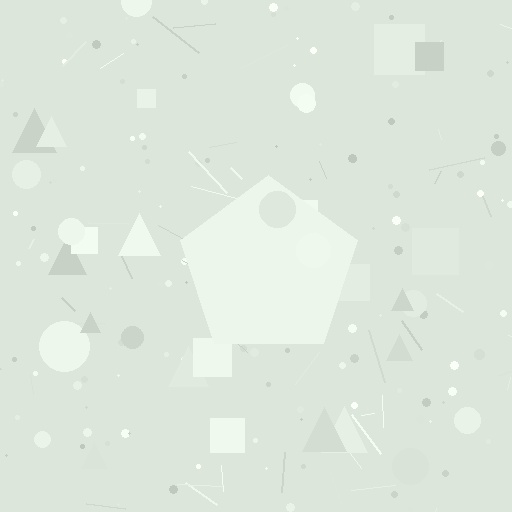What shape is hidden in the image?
A pentagon is hidden in the image.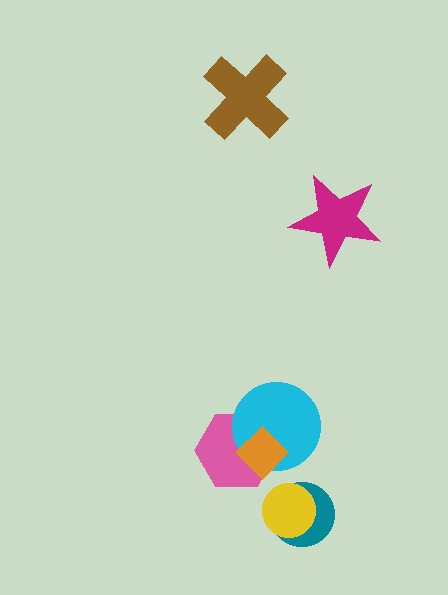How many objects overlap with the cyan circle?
2 objects overlap with the cyan circle.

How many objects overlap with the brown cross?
0 objects overlap with the brown cross.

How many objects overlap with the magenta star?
0 objects overlap with the magenta star.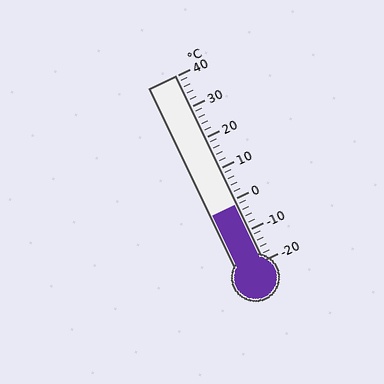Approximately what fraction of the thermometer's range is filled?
The thermometer is filled to approximately 30% of its range.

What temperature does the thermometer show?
The thermometer shows approximately -2°C.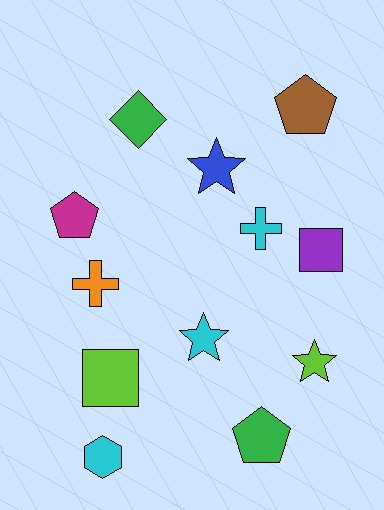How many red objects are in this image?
There are no red objects.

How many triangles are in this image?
There are no triangles.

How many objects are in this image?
There are 12 objects.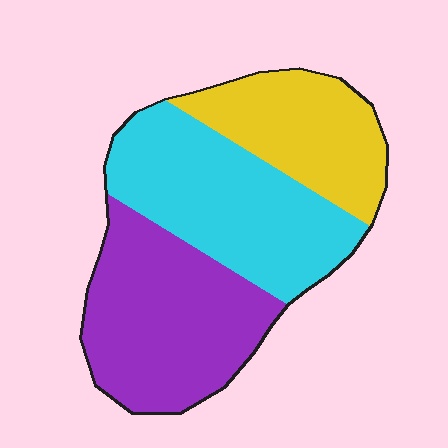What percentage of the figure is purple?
Purple takes up about three eighths (3/8) of the figure.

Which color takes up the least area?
Yellow, at roughly 25%.